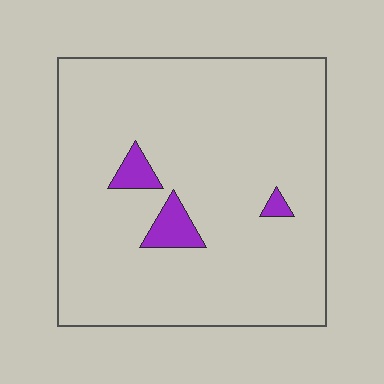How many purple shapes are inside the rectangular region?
3.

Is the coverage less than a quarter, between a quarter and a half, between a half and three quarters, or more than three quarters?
Less than a quarter.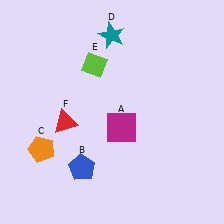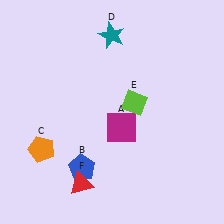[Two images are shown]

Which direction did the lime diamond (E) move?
The lime diamond (E) moved right.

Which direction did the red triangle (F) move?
The red triangle (F) moved down.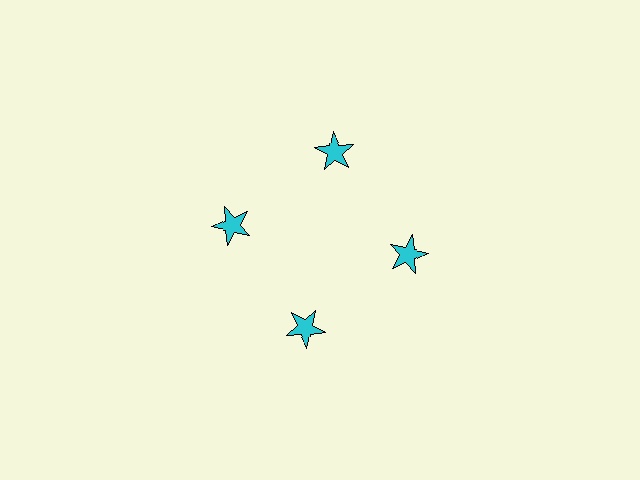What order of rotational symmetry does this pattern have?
This pattern has 4-fold rotational symmetry.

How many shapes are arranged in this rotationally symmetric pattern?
There are 4 shapes, arranged in 4 groups of 1.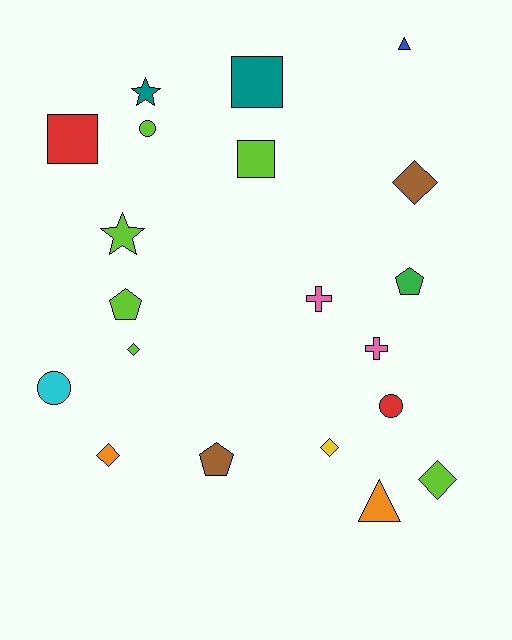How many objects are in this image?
There are 20 objects.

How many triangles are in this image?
There are 2 triangles.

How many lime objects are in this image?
There are 6 lime objects.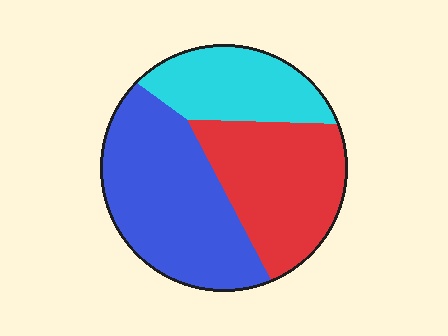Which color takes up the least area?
Cyan, at roughly 25%.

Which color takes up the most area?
Blue, at roughly 45%.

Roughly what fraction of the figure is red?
Red takes up about one third (1/3) of the figure.